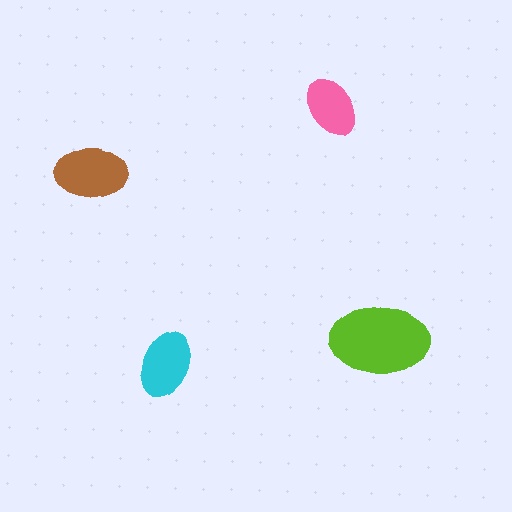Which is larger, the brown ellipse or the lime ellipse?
The lime one.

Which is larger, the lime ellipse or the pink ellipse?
The lime one.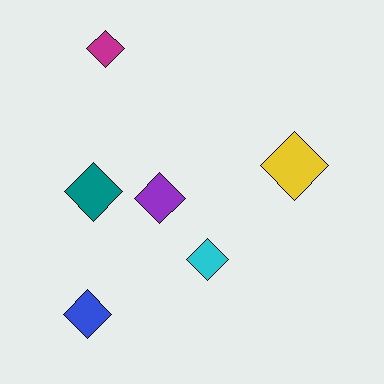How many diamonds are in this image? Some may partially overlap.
There are 6 diamonds.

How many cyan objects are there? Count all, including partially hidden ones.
There is 1 cyan object.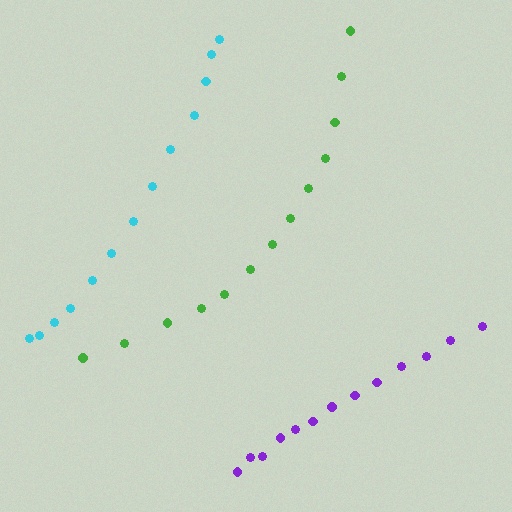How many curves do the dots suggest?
There are 3 distinct paths.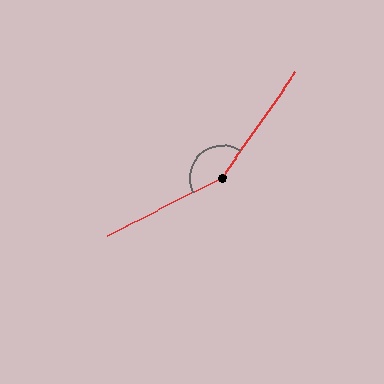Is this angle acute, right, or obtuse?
It is obtuse.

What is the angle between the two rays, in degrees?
Approximately 152 degrees.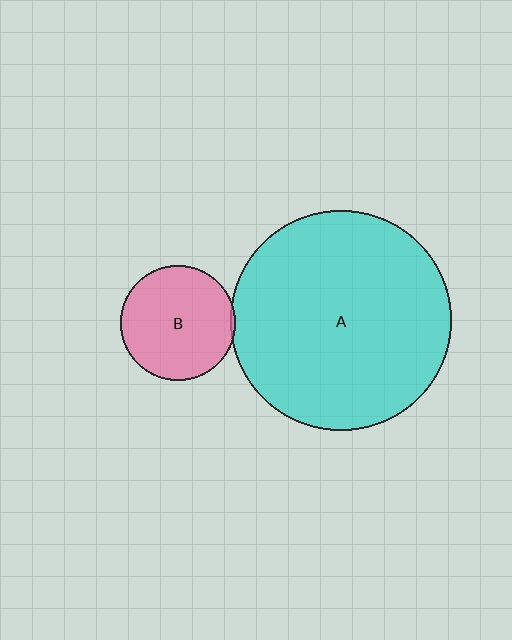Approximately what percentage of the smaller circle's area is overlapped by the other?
Approximately 5%.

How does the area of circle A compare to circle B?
Approximately 3.7 times.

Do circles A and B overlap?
Yes.